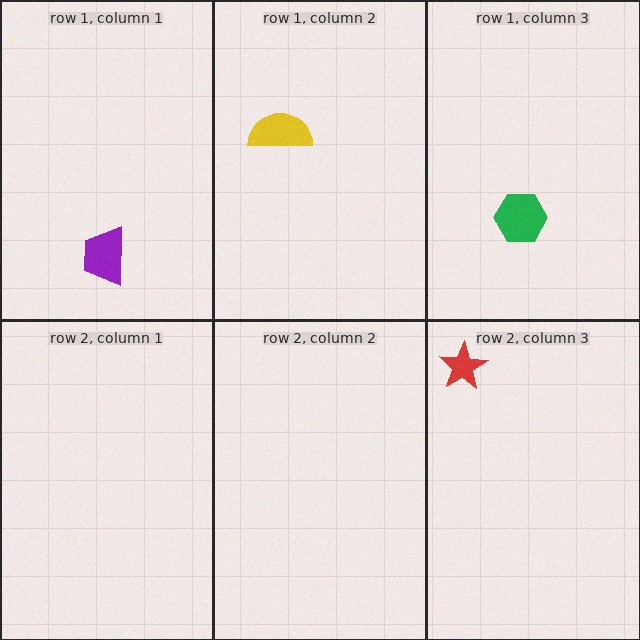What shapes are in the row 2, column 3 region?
The red star.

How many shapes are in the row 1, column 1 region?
1.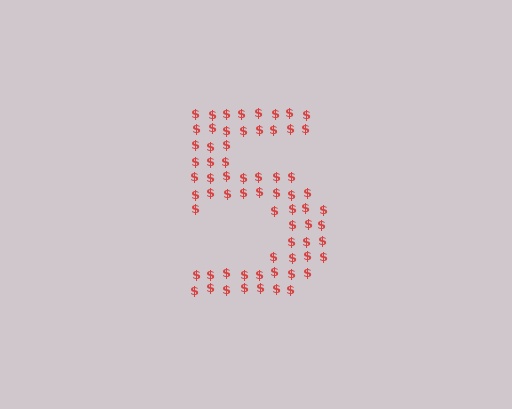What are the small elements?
The small elements are dollar signs.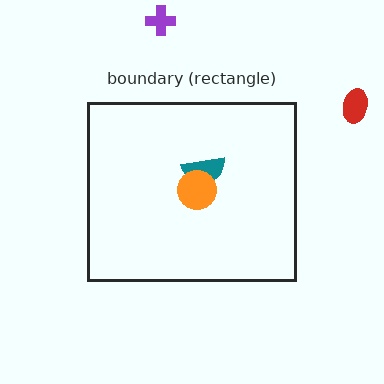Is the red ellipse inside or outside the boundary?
Outside.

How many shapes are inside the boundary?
2 inside, 2 outside.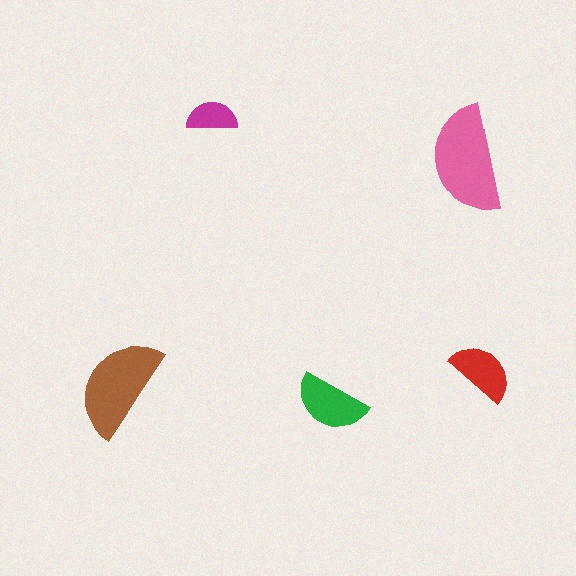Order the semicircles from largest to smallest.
the pink one, the brown one, the green one, the red one, the magenta one.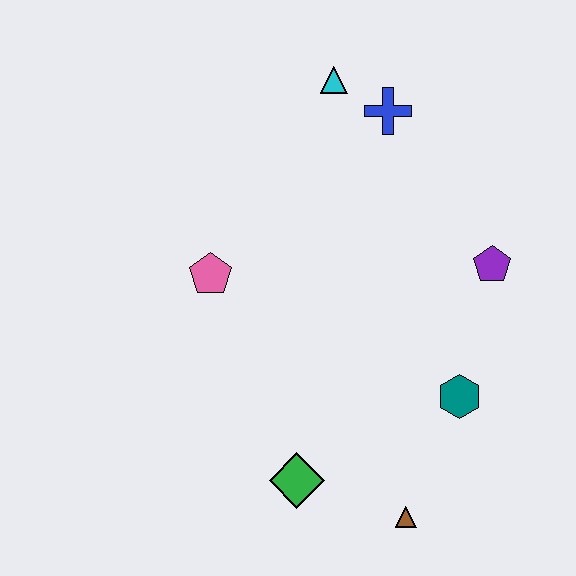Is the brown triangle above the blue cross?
No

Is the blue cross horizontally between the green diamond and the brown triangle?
Yes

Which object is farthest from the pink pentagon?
The brown triangle is farthest from the pink pentagon.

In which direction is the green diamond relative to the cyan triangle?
The green diamond is below the cyan triangle.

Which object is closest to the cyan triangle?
The blue cross is closest to the cyan triangle.